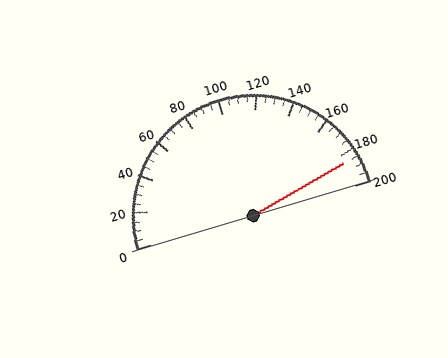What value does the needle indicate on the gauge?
The needle indicates approximately 185.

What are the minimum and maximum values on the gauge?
The gauge ranges from 0 to 200.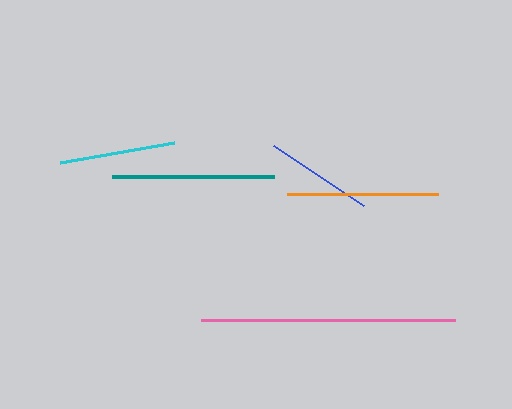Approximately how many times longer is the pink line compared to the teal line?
The pink line is approximately 1.6 times the length of the teal line.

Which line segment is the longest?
The pink line is the longest at approximately 254 pixels.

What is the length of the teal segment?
The teal segment is approximately 162 pixels long.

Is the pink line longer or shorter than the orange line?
The pink line is longer than the orange line.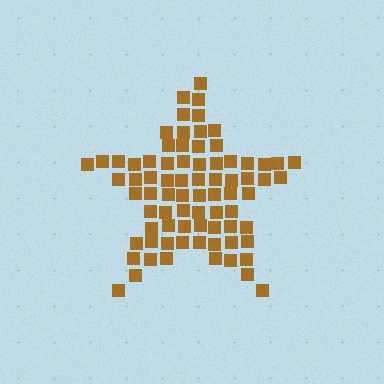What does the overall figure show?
The overall figure shows a star.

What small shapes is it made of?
It is made of small squares.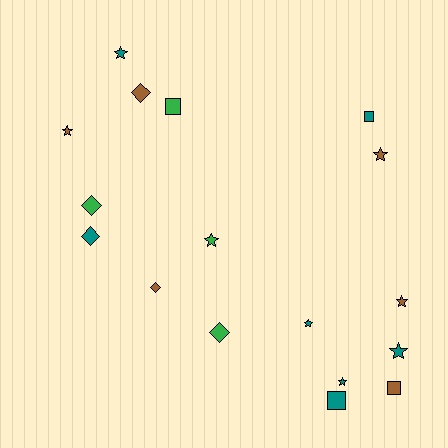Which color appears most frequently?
Teal, with 7 objects.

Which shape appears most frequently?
Star, with 8 objects.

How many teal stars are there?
There are 4 teal stars.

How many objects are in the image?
There are 17 objects.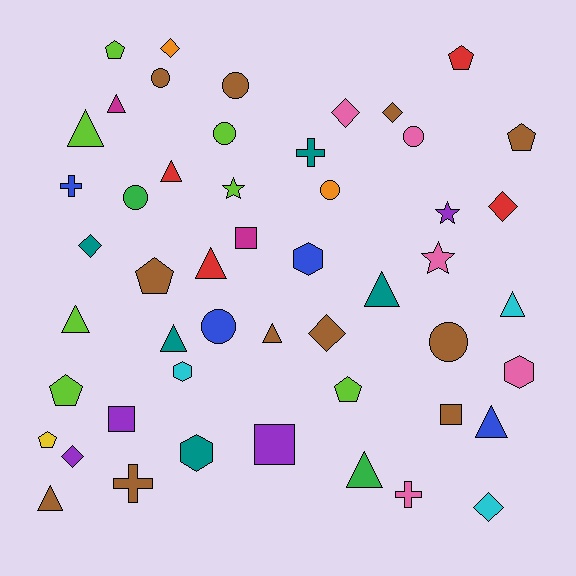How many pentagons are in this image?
There are 7 pentagons.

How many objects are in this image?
There are 50 objects.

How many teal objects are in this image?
There are 5 teal objects.